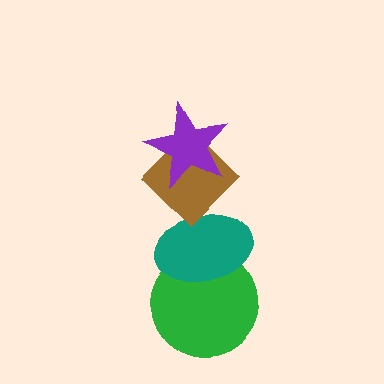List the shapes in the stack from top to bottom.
From top to bottom: the purple star, the brown diamond, the teal ellipse, the green circle.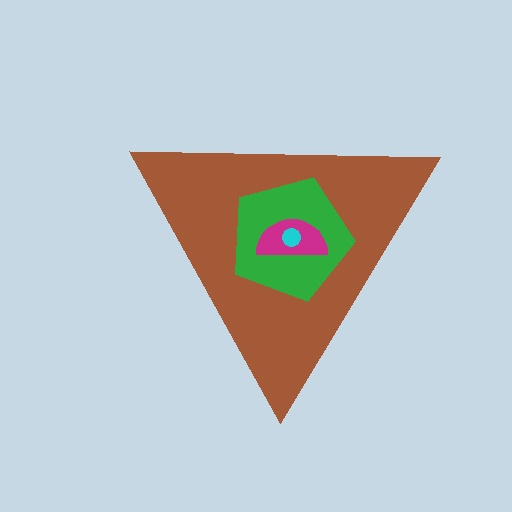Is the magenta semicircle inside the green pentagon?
Yes.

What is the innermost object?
The cyan circle.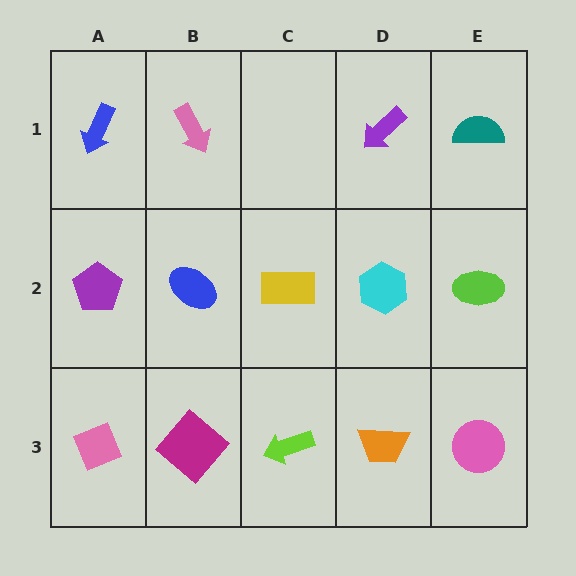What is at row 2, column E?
A lime ellipse.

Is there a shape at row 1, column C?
No, that cell is empty.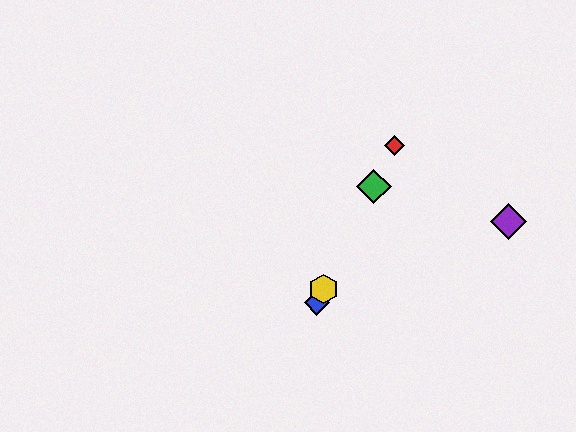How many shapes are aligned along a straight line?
4 shapes (the red diamond, the blue diamond, the green diamond, the yellow hexagon) are aligned along a straight line.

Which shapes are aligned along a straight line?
The red diamond, the blue diamond, the green diamond, the yellow hexagon are aligned along a straight line.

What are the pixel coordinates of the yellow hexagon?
The yellow hexagon is at (324, 289).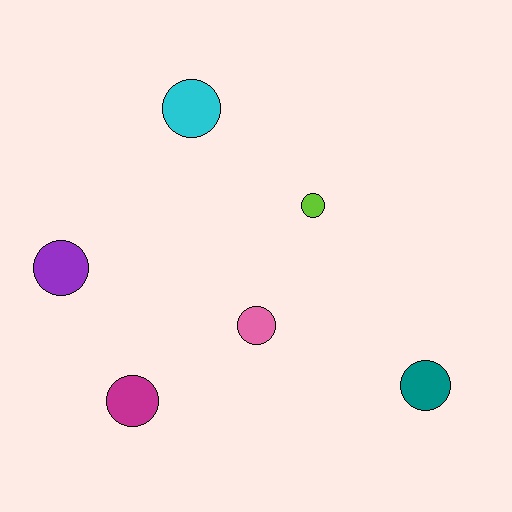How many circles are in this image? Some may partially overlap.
There are 6 circles.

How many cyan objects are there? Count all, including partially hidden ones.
There is 1 cyan object.